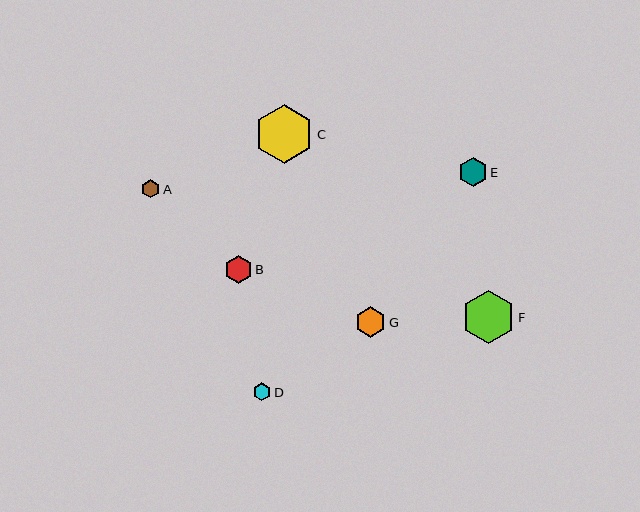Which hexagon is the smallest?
Hexagon D is the smallest with a size of approximately 18 pixels.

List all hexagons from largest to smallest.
From largest to smallest: C, F, G, E, B, A, D.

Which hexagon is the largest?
Hexagon C is the largest with a size of approximately 59 pixels.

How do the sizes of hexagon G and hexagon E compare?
Hexagon G and hexagon E are approximately the same size.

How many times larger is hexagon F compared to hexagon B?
Hexagon F is approximately 1.9 times the size of hexagon B.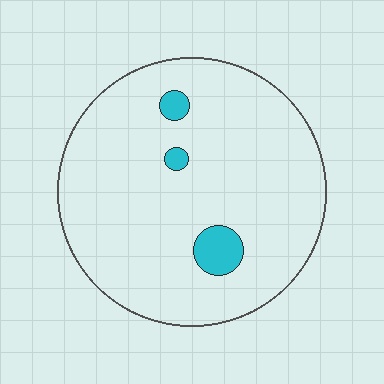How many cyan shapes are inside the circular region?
3.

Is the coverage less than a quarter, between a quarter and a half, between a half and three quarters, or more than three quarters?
Less than a quarter.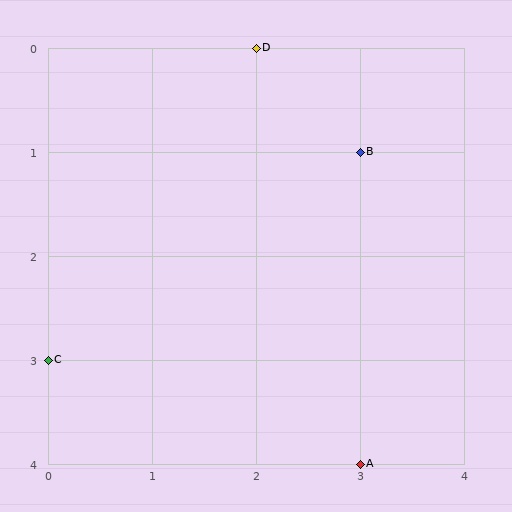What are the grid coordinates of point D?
Point D is at grid coordinates (2, 0).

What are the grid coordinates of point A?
Point A is at grid coordinates (3, 4).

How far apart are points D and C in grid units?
Points D and C are 2 columns and 3 rows apart (about 3.6 grid units diagonally).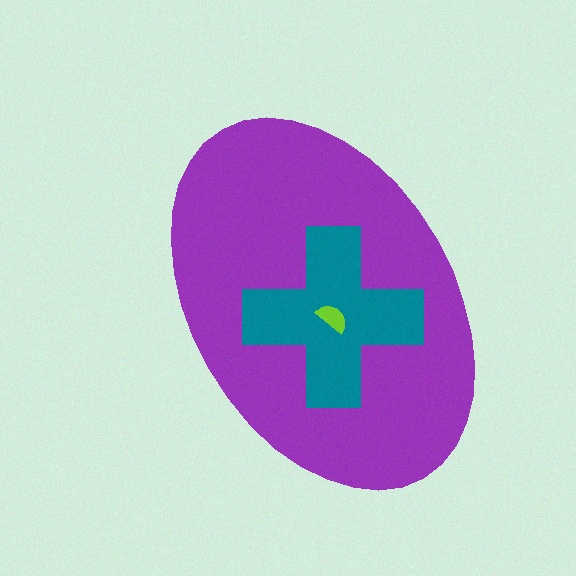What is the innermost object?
The lime semicircle.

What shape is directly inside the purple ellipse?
The teal cross.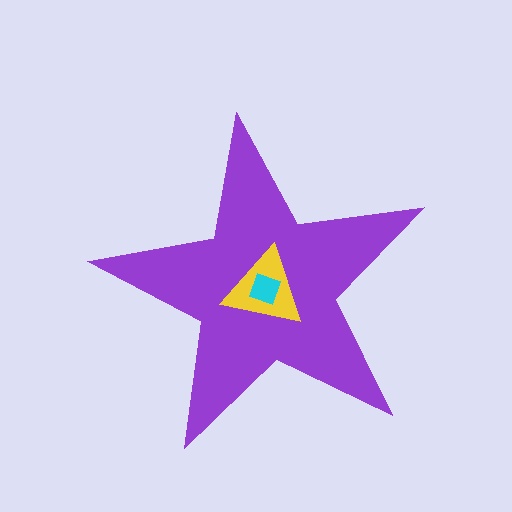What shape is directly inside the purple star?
The yellow triangle.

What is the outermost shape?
The purple star.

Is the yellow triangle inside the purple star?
Yes.